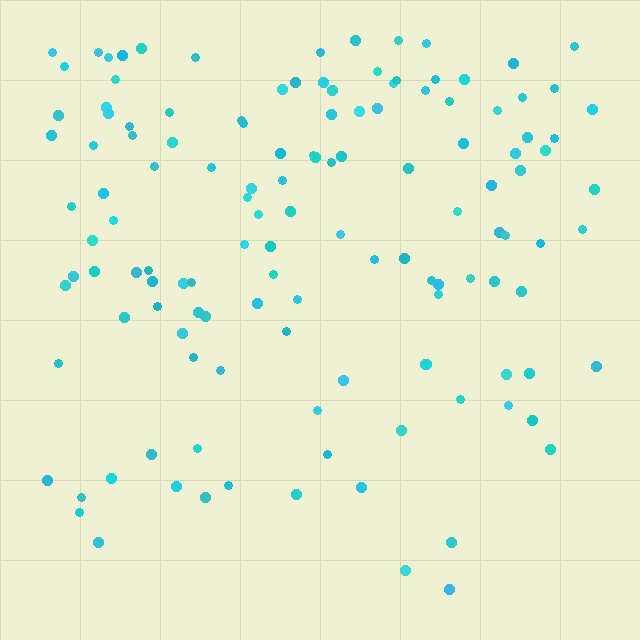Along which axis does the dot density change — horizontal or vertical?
Vertical.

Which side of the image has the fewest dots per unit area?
The bottom.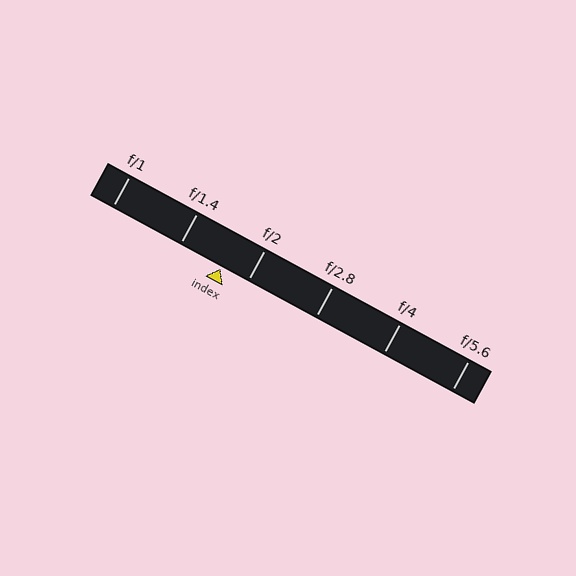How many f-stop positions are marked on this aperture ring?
There are 6 f-stop positions marked.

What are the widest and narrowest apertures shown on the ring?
The widest aperture shown is f/1 and the narrowest is f/5.6.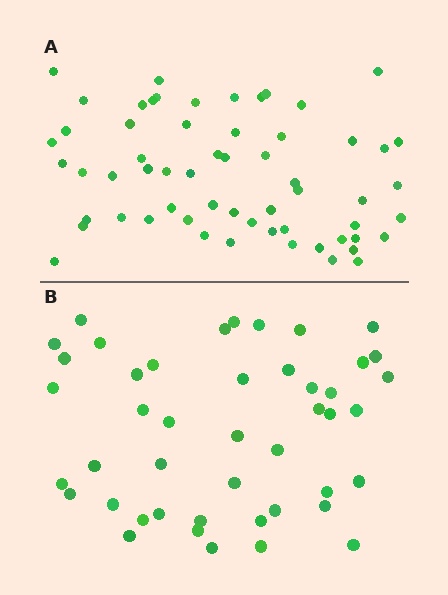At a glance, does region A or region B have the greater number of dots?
Region A (the top region) has more dots.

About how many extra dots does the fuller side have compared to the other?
Region A has approximately 15 more dots than region B.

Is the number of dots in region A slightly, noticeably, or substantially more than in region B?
Region A has noticeably more, but not dramatically so. The ratio is roughly 1.3 to 1.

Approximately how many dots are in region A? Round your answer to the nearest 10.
About 60 dots.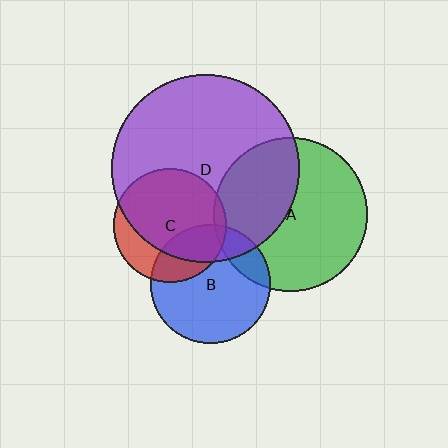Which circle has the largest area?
Circle D (purple).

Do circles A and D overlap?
Yes.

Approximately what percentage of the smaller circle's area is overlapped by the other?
Approximately 40%.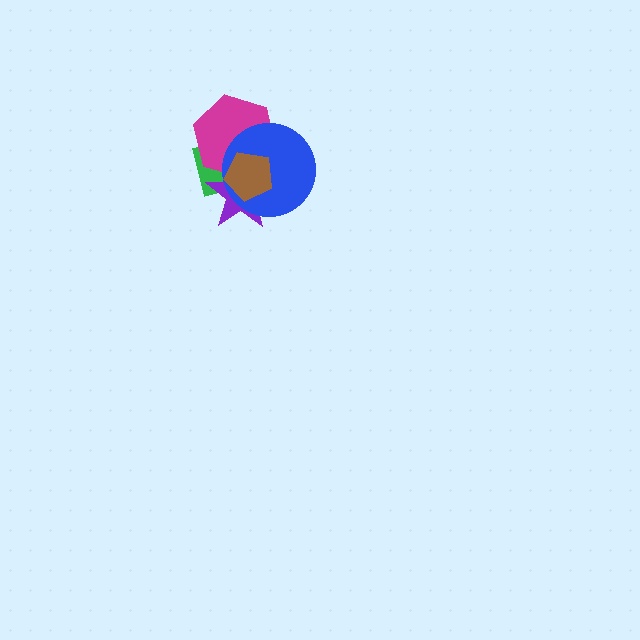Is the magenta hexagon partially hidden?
Yes, it is partially covered by another shape.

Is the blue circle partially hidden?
Yes, it is partially covered by another shape.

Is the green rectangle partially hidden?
Yes, it is partially covered by another shape.